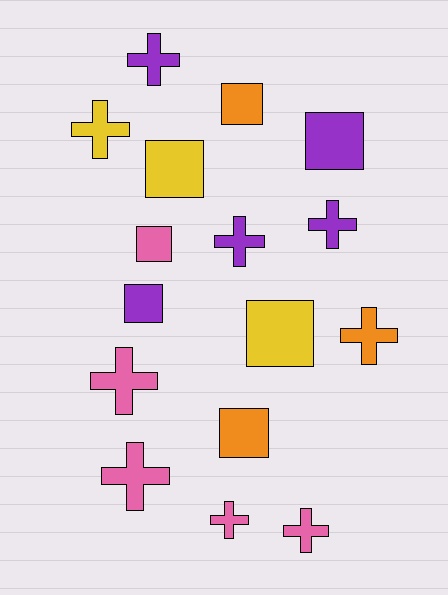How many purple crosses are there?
There are 3 purple crosses.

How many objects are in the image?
There are 16 objects.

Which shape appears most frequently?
Cross, with 9 objects.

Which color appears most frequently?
Purple, with 5 objects.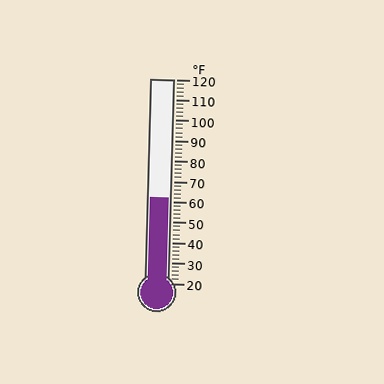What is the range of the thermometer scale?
The thermometer scale ranges from 20°F to 120°F.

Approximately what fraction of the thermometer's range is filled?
The thermometer is filled to approximately 40% of its range.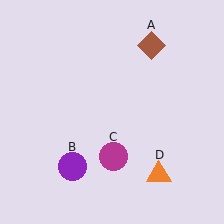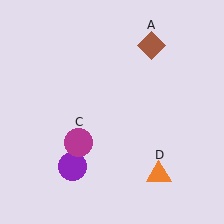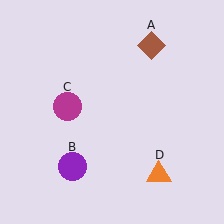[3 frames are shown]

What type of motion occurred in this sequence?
The magenta circle (object C) rotated clockwise around the center of the scene.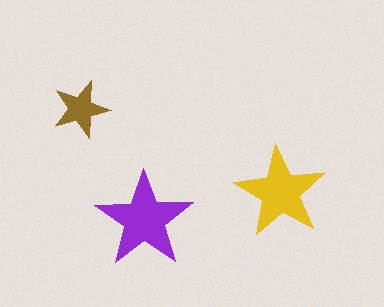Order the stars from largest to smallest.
the purple one, the yellow one, the brown one.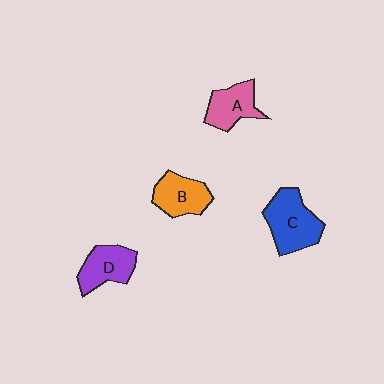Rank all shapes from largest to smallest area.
From largest to smallest: C (blue), D (purple), B (orange), A (pink).